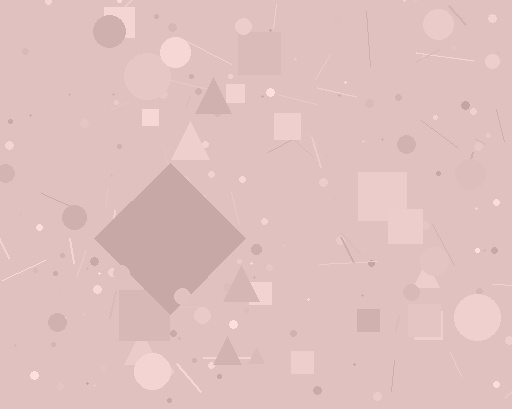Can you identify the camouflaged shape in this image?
The camouflaged shape is a diamond.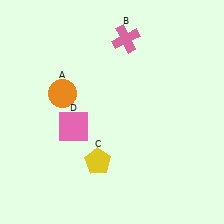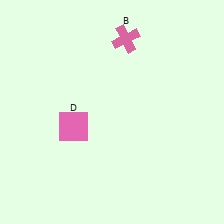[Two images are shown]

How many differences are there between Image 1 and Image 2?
There are 2 differences between the two images.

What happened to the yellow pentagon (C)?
The yellow pentagon (C) was removed in Image 2. It was in the bottom-left area of Image 1.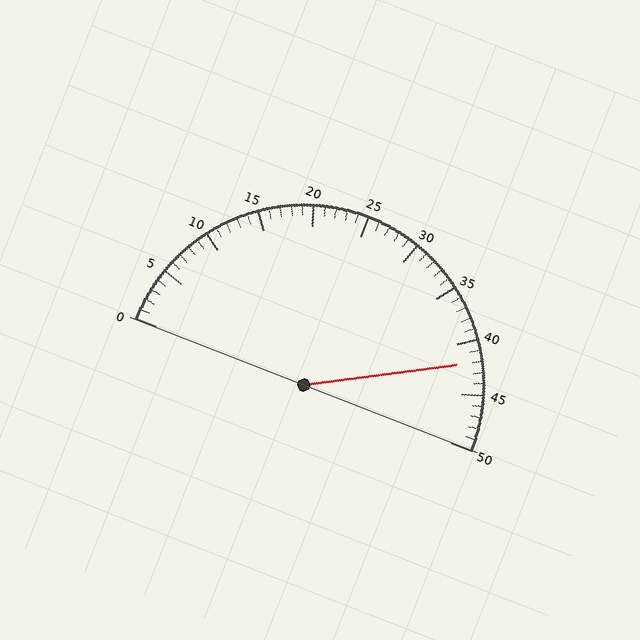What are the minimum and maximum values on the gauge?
The gauge ranges from 0 to 50.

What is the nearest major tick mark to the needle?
The nearest major tick mark is 40.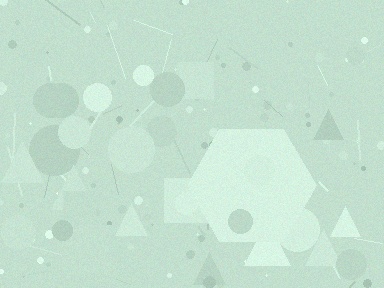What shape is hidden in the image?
A hexagon is hidden in the image.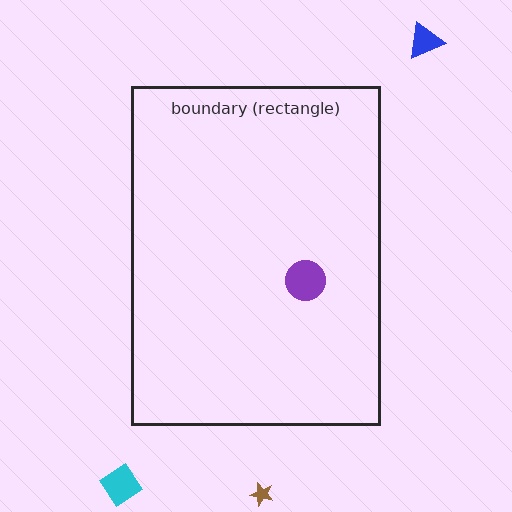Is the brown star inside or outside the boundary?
Outside.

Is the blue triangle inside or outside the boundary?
Outside.